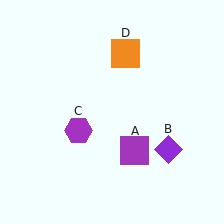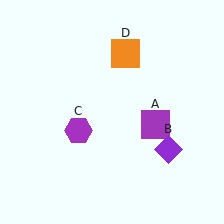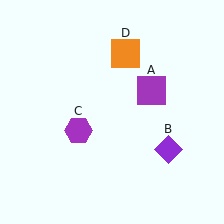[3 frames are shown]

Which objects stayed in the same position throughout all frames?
Purple diamond (object B) and purple hexagon (object C) and orange square (object D) remained stationary.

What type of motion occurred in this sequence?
The purple square (object A) rotated counterclockwise around the center of the scene.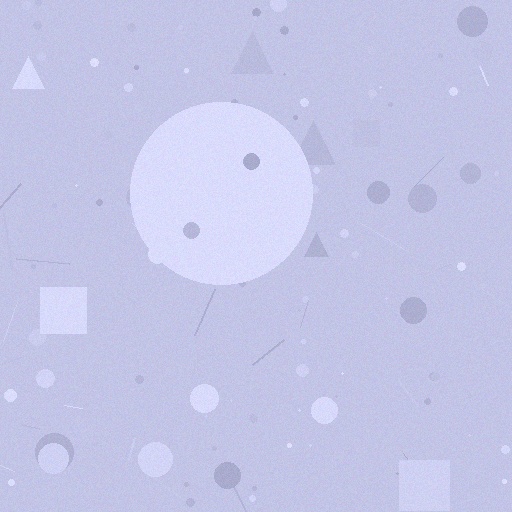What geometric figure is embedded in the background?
A circle is embedded in the background.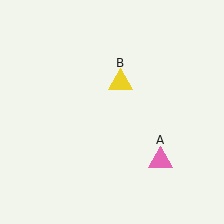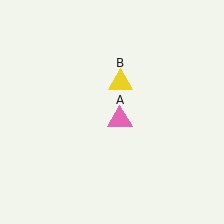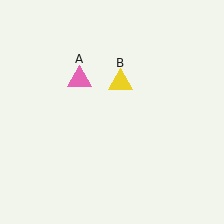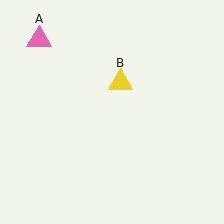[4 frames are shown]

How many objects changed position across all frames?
1 object changed position: pink triangle (object A).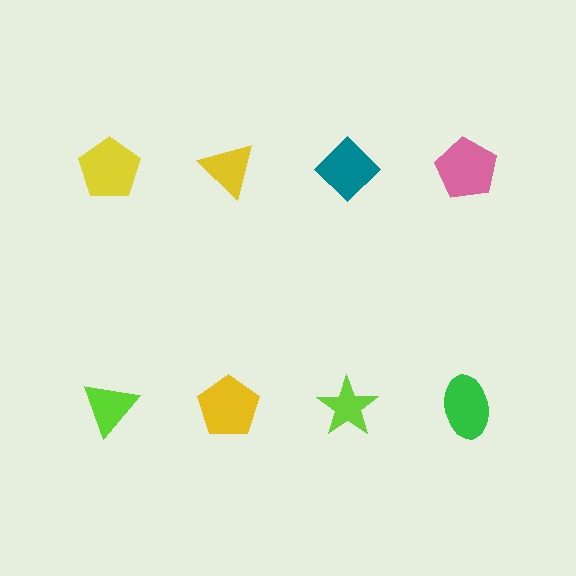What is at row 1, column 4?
A pink pentagon.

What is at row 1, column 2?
A yellow triangle.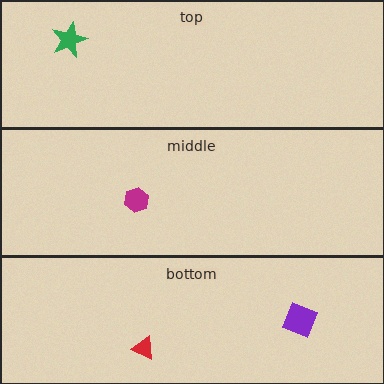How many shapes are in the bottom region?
2.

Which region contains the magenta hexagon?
The middle region.